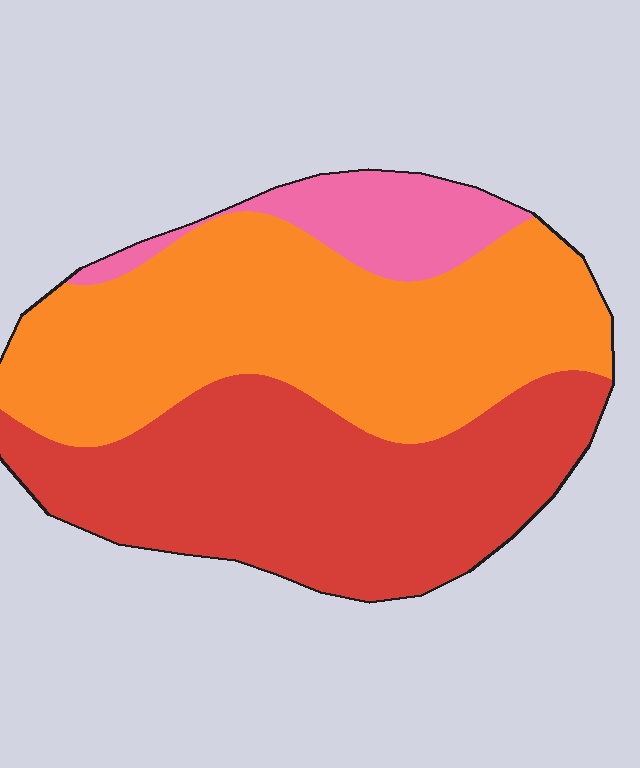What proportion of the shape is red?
Red covers 42% of the shape.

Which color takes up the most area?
Orange, at roughly 45%.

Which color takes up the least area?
Pink, at roughly 10%.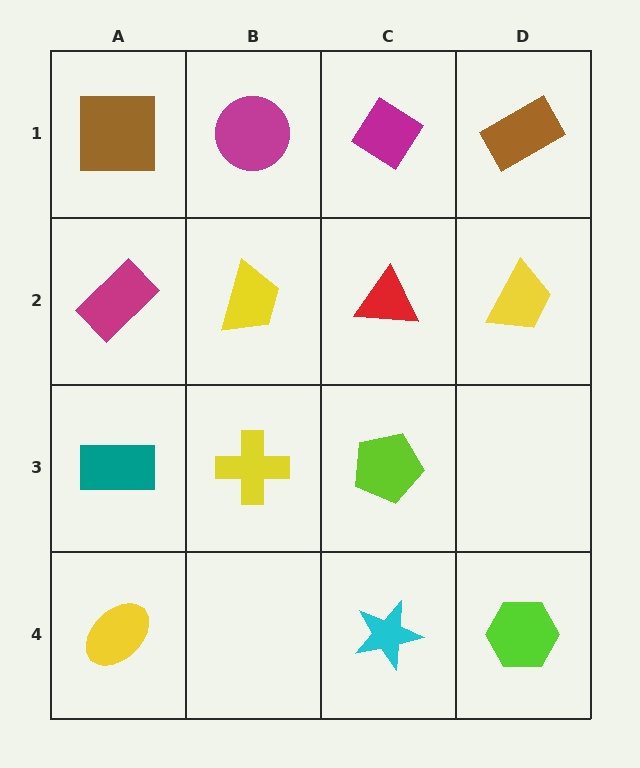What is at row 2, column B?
A yellow trapezoid.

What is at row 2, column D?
A yellow trapezoid.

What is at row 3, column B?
A yellow cross.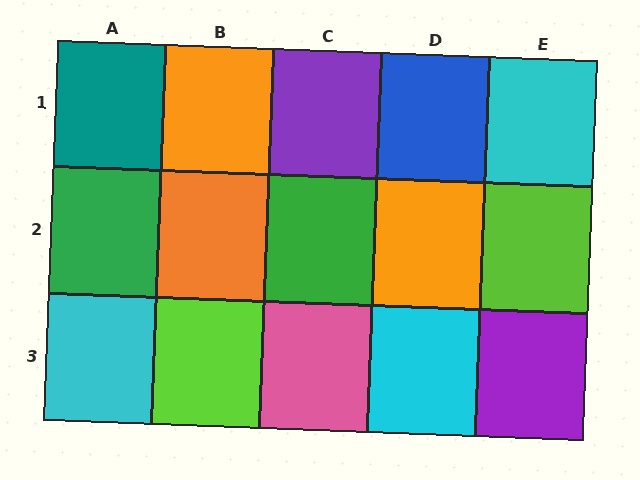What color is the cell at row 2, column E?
Lime.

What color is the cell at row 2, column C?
Green.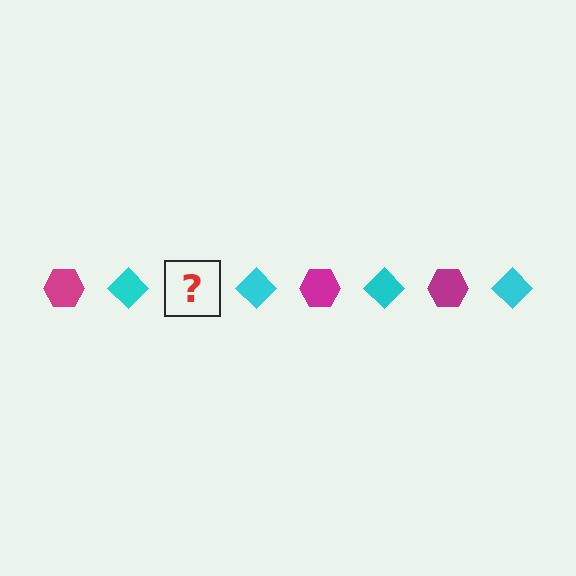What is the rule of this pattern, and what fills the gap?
The rule is that the pattern alternates between magenta hexagon and cyan diamond. The gap should be filled with a magenta hexagon.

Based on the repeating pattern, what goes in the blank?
The blank should be a magenta hexagon.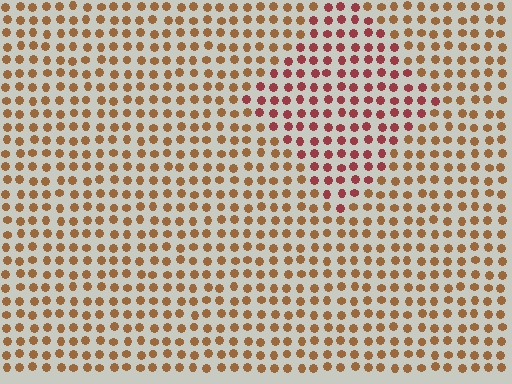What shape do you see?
I see a diamond.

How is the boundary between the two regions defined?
The boundary is defined purely by a slight shift in hue (about 35 degrees). Spacing, size, and orientation are identical on both sides.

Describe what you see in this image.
The image is filled with small brown elements in a uniform arrangement. A diamond-shaped region is visible where the elements are tinted to a slightly different hue, forming a subtle color boundary.